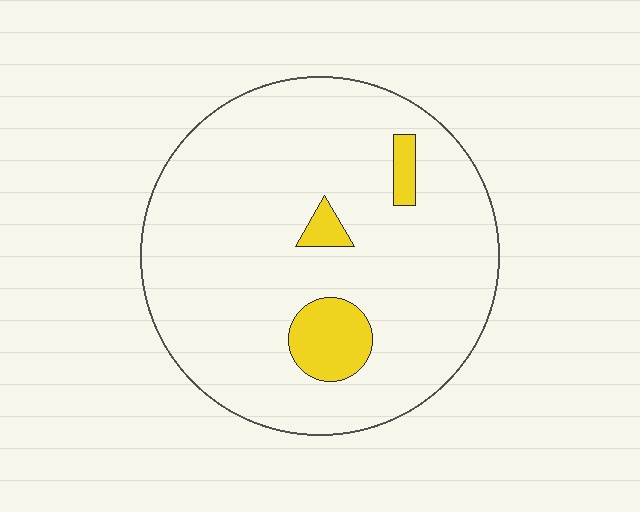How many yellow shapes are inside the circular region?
3.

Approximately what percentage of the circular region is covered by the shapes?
Approximately 10%.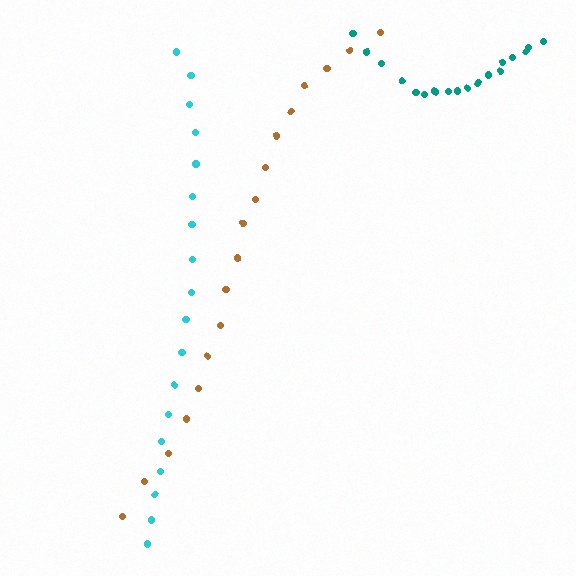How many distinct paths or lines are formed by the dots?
There are 3 distinct paths.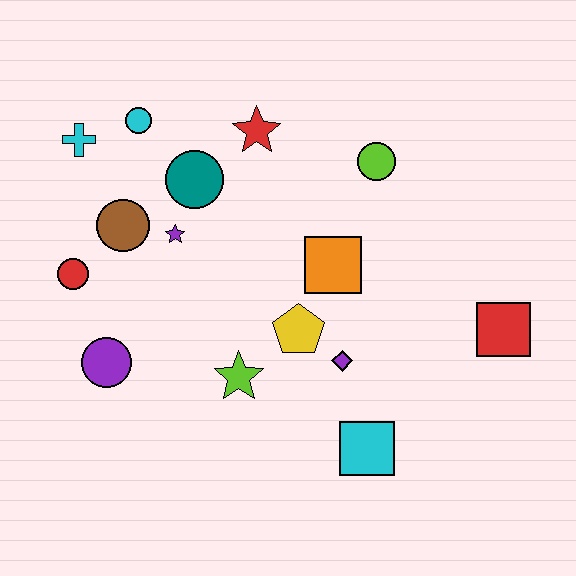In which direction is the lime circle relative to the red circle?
The lime circle is to the right of the red circle.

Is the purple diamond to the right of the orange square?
Yes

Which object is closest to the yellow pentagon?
The purple diamond is closest to the yellow pentagon.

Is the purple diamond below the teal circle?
Yes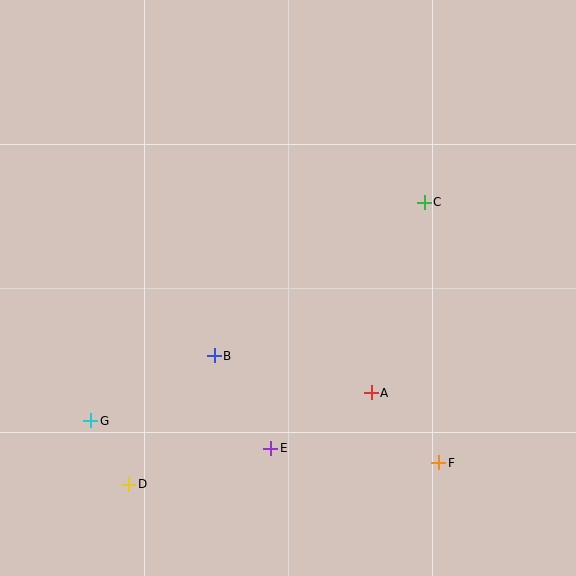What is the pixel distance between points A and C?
The distance between A and C is 197 pixels.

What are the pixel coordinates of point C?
Point C is at (424, 202).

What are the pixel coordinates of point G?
Point G is at (91, 421).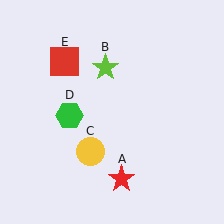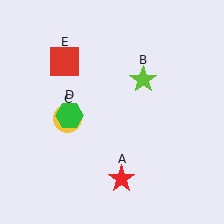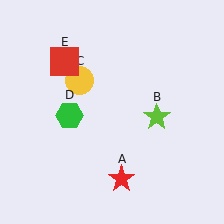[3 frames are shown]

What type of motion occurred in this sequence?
The lime star (object B), yellow circle (object C) rotated clockwise around the center of the scene.